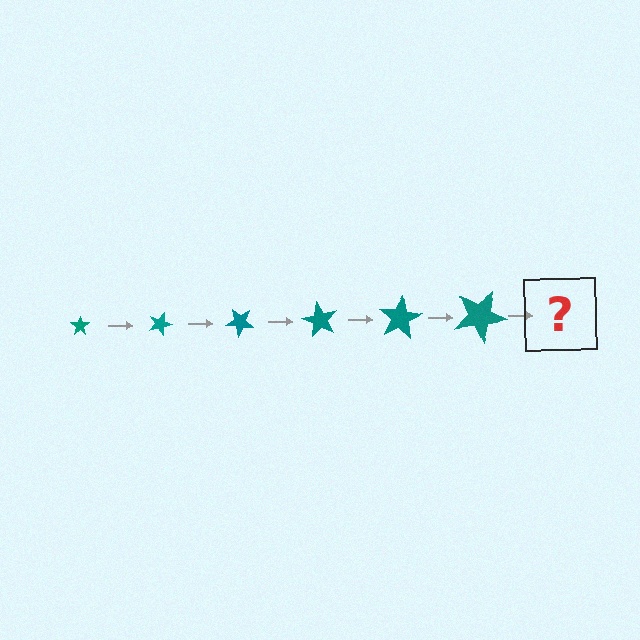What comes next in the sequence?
The next element should be a star, larger than the previous one and rotated 120 degrees from the start.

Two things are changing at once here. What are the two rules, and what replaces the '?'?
The two rules are that the star grows larger each step and it rotates 20 degrees each step. The '?' should be a star, larger than the previous one and rotated 120 degrees from the start.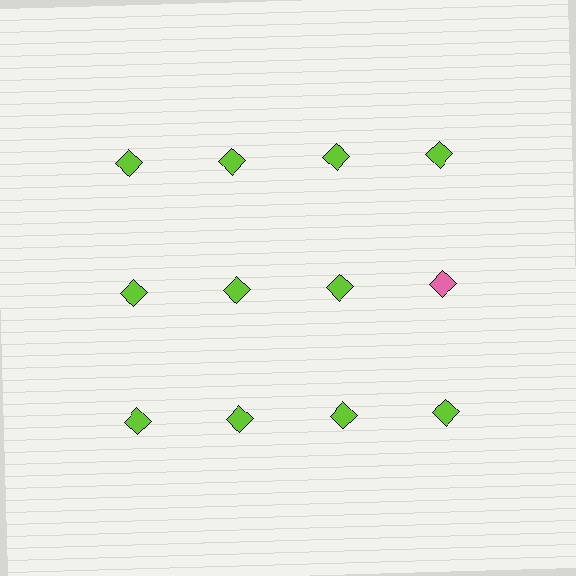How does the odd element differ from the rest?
It has a different color: pink instead of lime.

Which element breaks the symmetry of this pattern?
The pink diamond in the second row, second from right column breaks the symmetry. All other shapes are lime diamonds.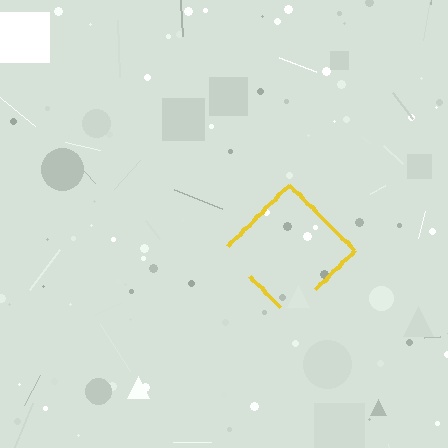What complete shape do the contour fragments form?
The contour fragments form a diamond.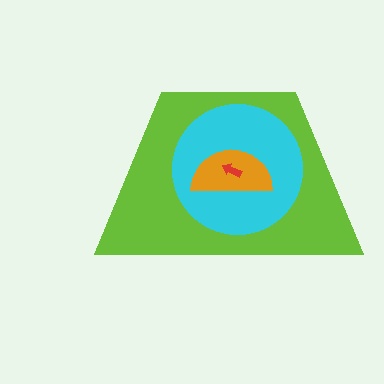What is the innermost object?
The red arrow.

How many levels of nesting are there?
4.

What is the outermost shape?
The lime trapezoid.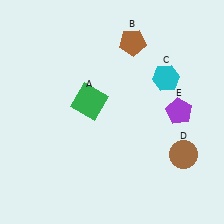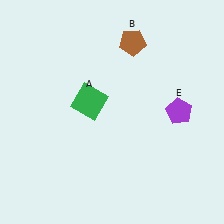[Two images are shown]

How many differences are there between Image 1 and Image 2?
There are 2 differences between the two images.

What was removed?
The brown circle (D), the cyan hexagon (C) were removed in Image 2.